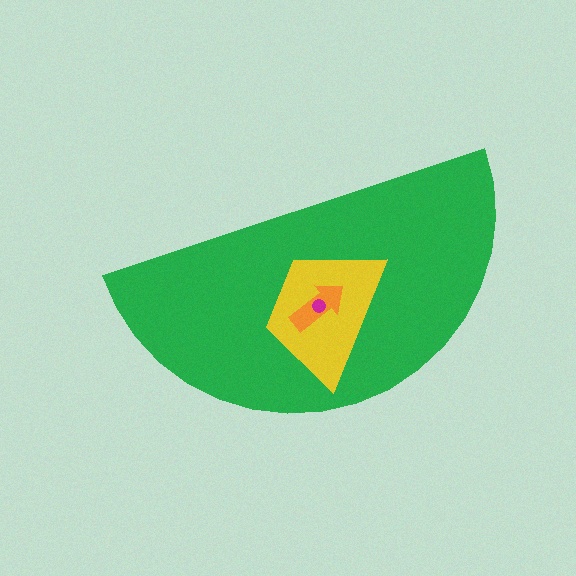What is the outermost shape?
The green semicircle.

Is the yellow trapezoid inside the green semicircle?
Yes.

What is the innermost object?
The magenta circle.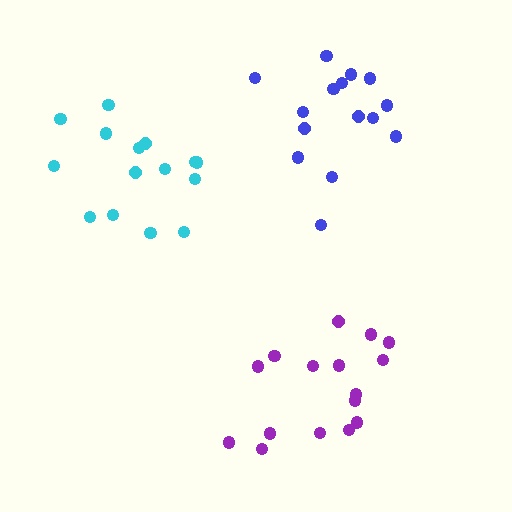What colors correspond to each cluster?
The clusters are colored: cyan, purple, blue.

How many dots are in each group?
Group 1: 15 dots, Group 2: 16 dots, Group 3: 15 dots (46 total).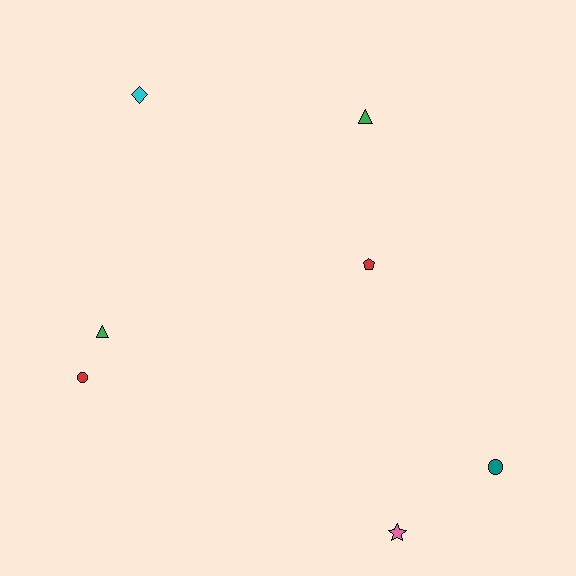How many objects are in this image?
There are 7 objects.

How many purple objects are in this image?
There are no purple objects.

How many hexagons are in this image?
There are no hexagons.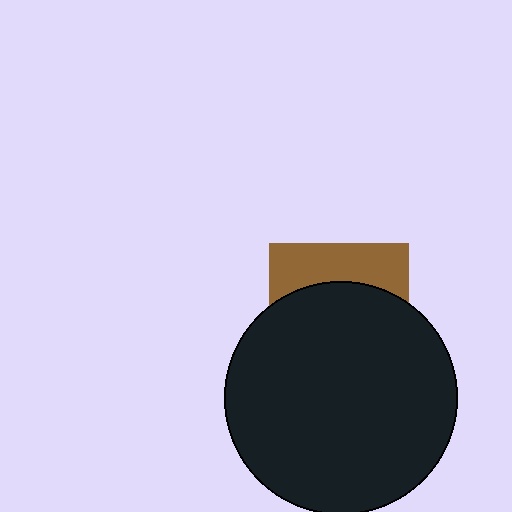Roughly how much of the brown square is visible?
A small part of it is visible (roughly 32%).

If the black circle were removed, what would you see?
You would see the complete brown square.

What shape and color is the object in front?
The object in front is a black circle.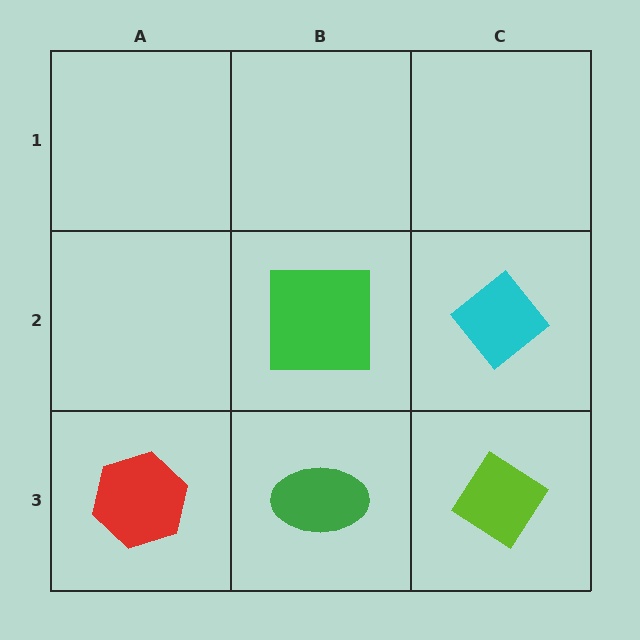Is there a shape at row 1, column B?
No, that cell is empty.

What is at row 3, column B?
A green ellipse.